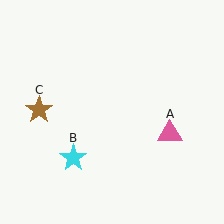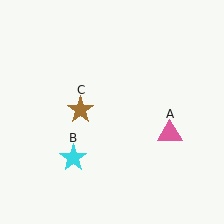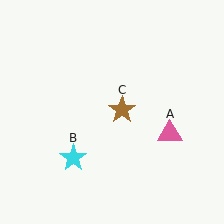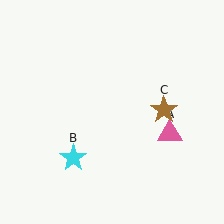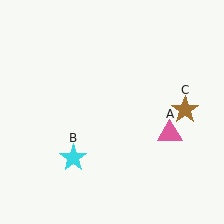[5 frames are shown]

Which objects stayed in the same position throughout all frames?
Pink triangle (object A) and cyan star (object B) remained stationary.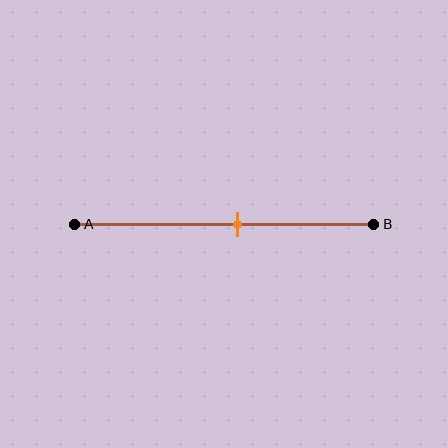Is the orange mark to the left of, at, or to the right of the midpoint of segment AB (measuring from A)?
The orange mark is to the right of the midpoint of segment AB.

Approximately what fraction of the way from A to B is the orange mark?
The orange mark is approximately 55% of the way from A to B.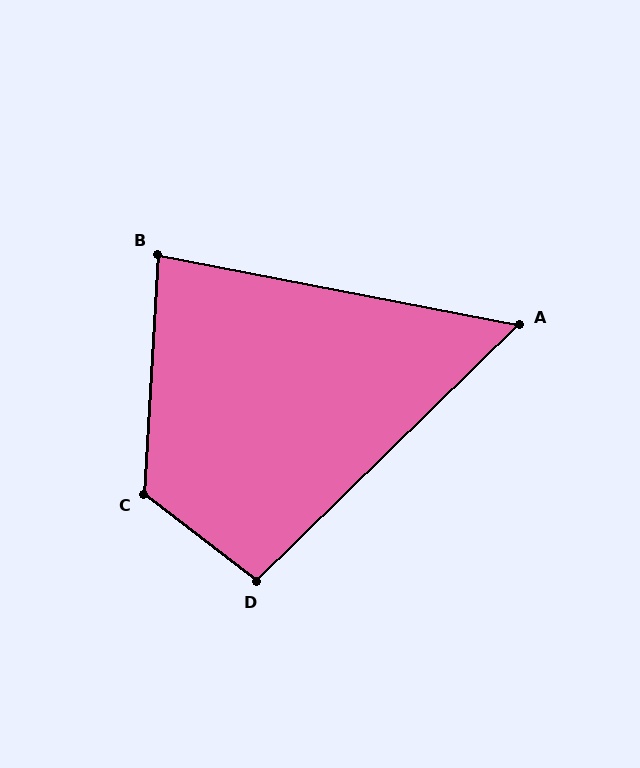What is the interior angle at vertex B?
Approximately 82 degrees (acute).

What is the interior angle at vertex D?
Approximately 98 degrees (obtuse).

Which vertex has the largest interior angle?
C, at approximately 125 degrees.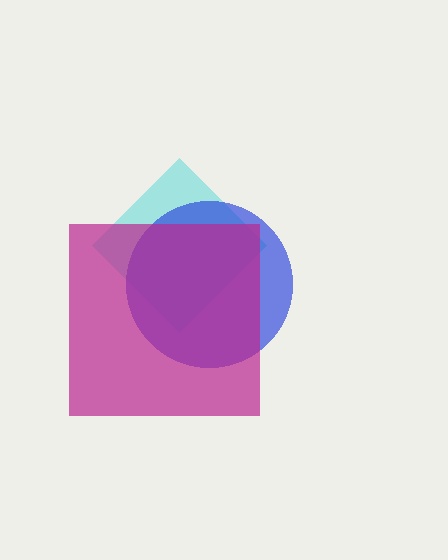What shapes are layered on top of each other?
The layered shapes are: a cyan diamond, a blue circle, a magenta square.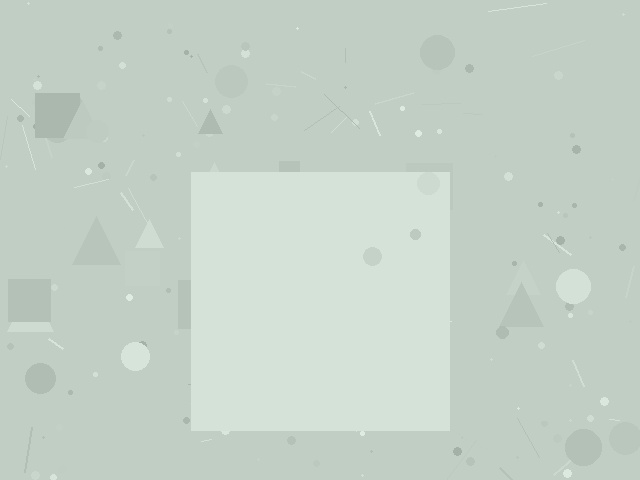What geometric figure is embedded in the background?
A square is embedded in the background.